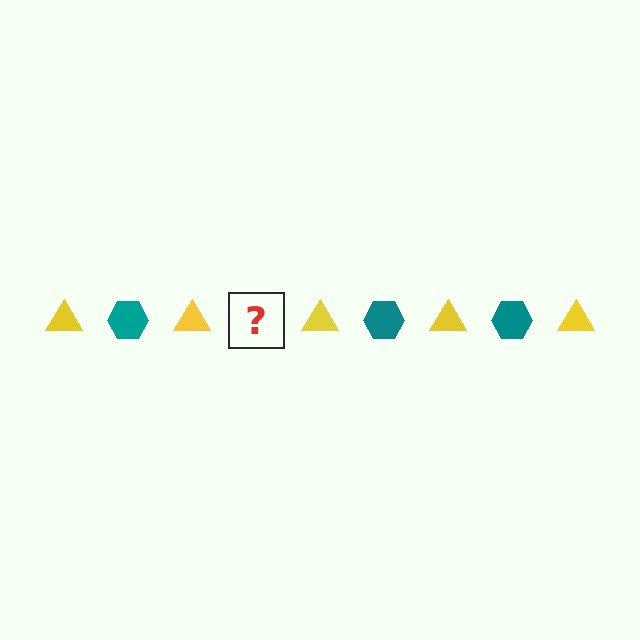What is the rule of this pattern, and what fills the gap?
The rule is that the pattern alternates between yellow triangle and teal hexagon. The gap should be filled with a teal hexagon.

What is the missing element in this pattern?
The missing element is a teal hexagon.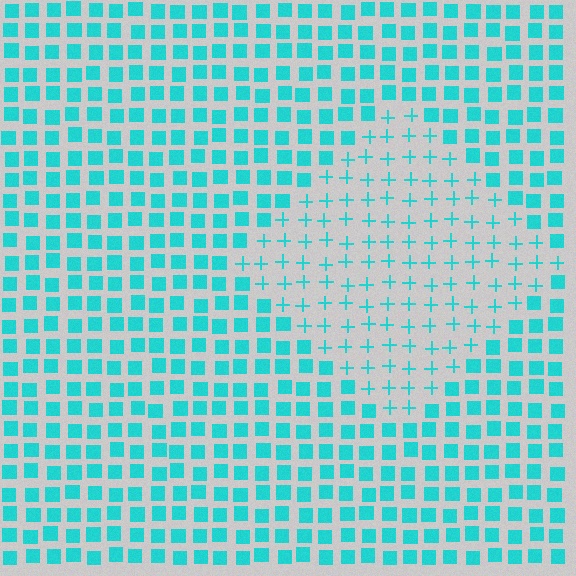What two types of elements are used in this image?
The image uses plus signs inside the diamond region and squares outside it.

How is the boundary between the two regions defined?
The boundary is defined by a change in element shape: plus signs inside vs. squares outside. All elements share the same color and spacing.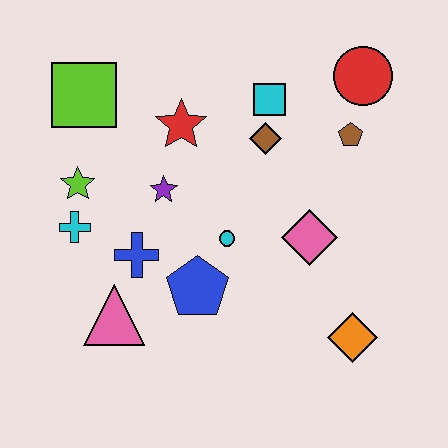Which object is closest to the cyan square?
The brown diamond is closest to the cyan square.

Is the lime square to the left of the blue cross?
Yes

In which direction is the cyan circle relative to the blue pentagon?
The cyan circle is above the blue pentagon.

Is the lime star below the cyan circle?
No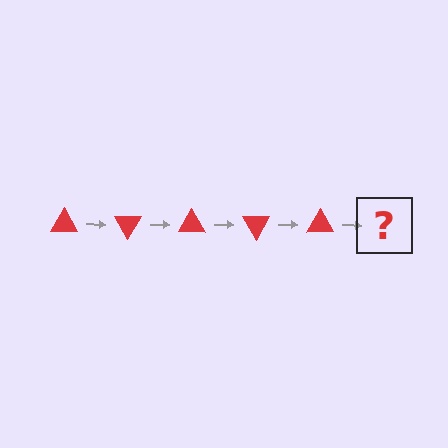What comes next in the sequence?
The next element should be a red triangle rotated 300 degrees.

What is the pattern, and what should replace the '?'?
The pattern is that the triangle rotates 60 degrees each step. The '?' should be a red triangle rotated 300 degrees.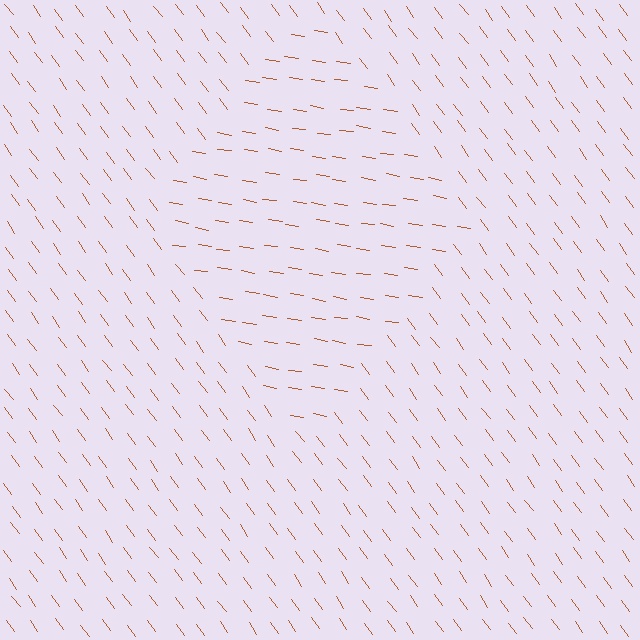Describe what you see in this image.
The image is filled with small brown line segments. A diamond region in the image has lines oriented differently from the surrounding lines, creating a visible texture boundary.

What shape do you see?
I see a diamond.